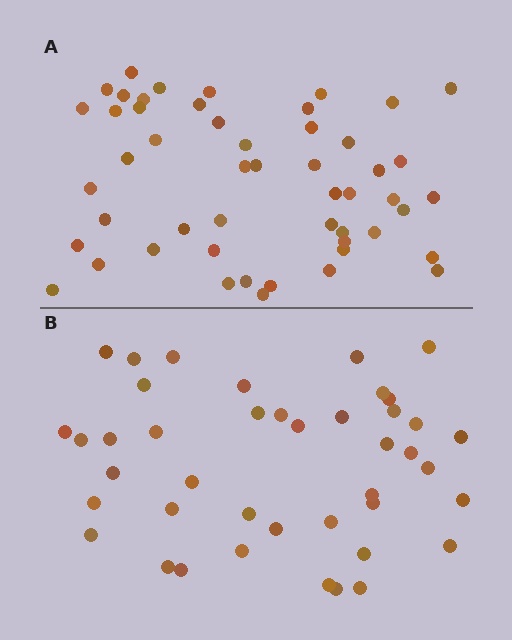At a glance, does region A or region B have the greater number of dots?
Region A (the top region) has more dots.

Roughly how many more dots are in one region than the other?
Region A has roughly 8 or so more dots than region B.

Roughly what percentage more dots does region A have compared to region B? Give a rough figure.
About 20% more.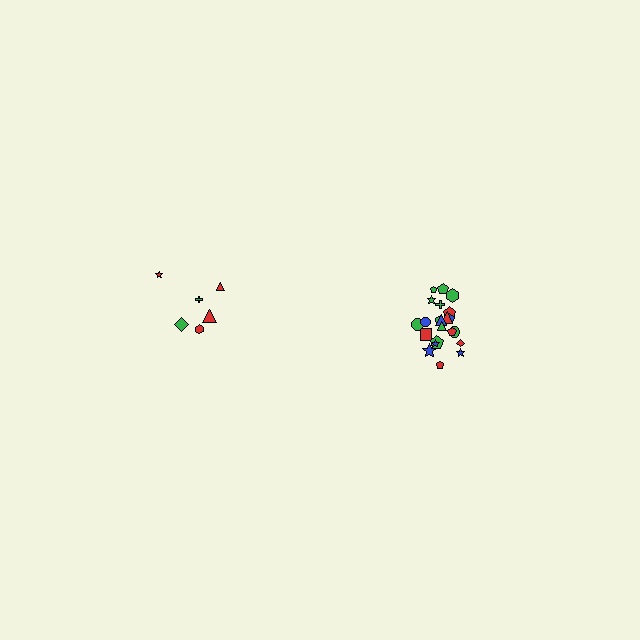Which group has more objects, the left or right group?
The right group.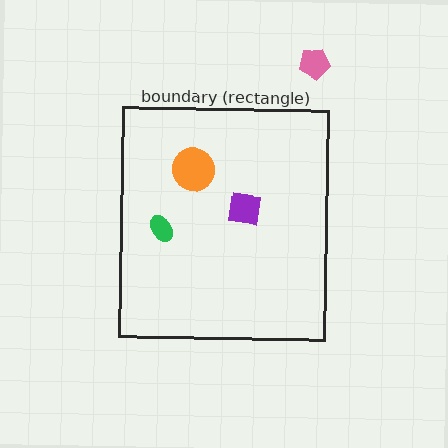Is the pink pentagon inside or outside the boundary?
Outside.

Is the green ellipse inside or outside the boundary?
Inside.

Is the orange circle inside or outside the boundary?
Inside.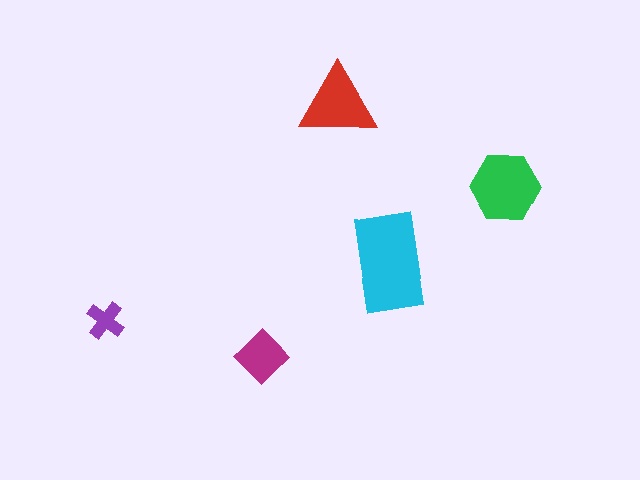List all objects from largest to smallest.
The cyan rectangle, the green hexagon, the red triangle, the magenta diamond, the purple cross.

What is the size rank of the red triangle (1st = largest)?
3rd.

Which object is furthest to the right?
The green hexagon is rightmost.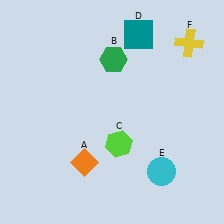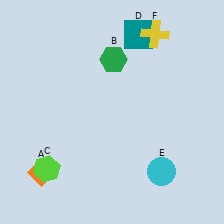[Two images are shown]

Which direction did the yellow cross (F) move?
The yellow cross (F) moved left.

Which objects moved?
The objects that moved are: the orange diamond (A), the lime hexagon (C), the yellow cross (F).